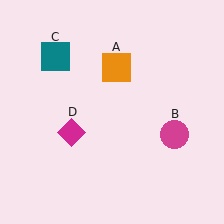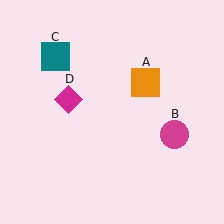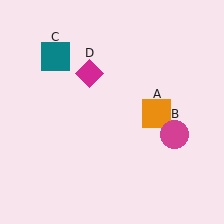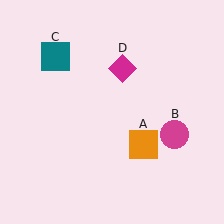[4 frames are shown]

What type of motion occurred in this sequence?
The orange square (object A), magenta diamond (object D) rotated clockwise around the center of the scene.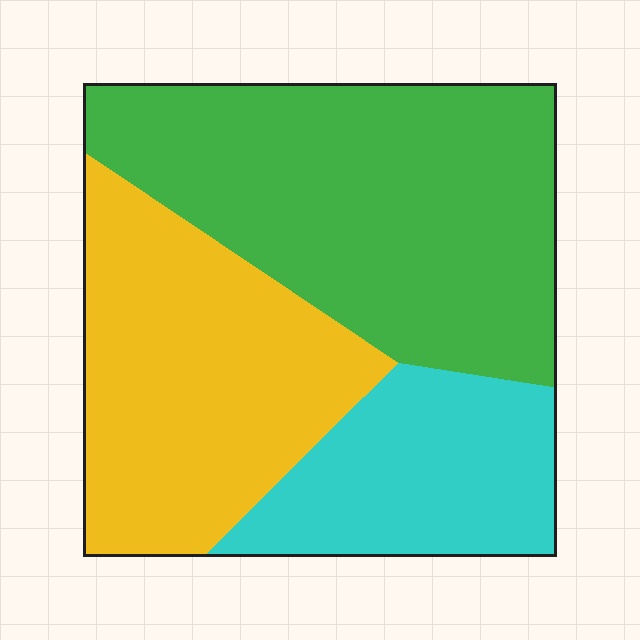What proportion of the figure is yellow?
Yellow covers roughly 35% of the figure.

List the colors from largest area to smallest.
From largest to smallest: green, yellow, cyan.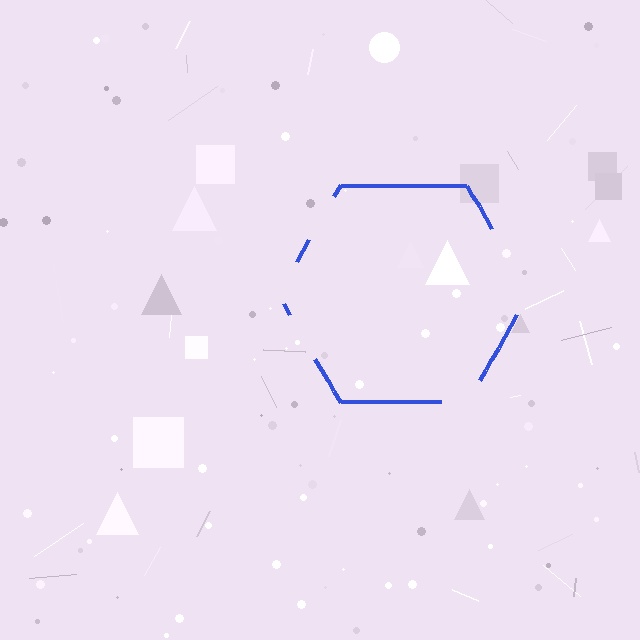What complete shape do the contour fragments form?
The contour fragments form a hexagon.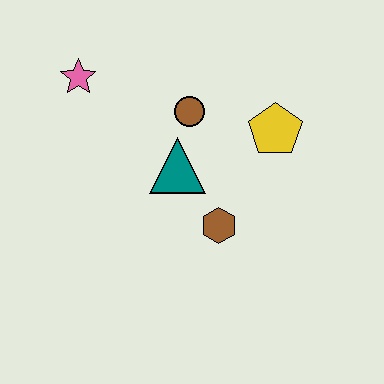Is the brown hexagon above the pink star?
No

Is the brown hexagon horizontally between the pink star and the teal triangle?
No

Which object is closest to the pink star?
The brown circle is closest to the pink star.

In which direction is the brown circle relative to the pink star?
The brown circle is to the right of the pink star.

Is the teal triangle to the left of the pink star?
No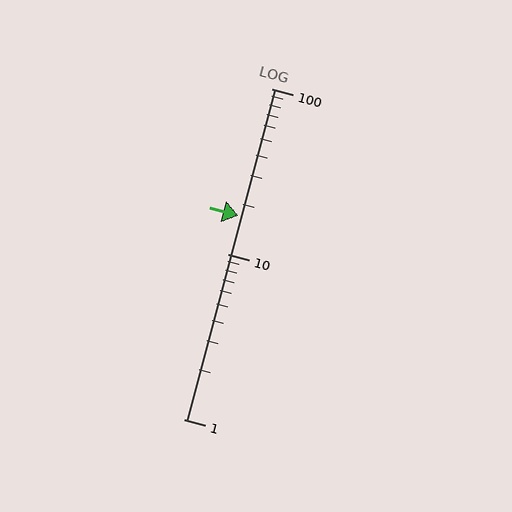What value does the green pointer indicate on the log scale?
The pointer indicates approximately 17.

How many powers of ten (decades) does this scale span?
The scale spans 2 decades, from 1 to 100.